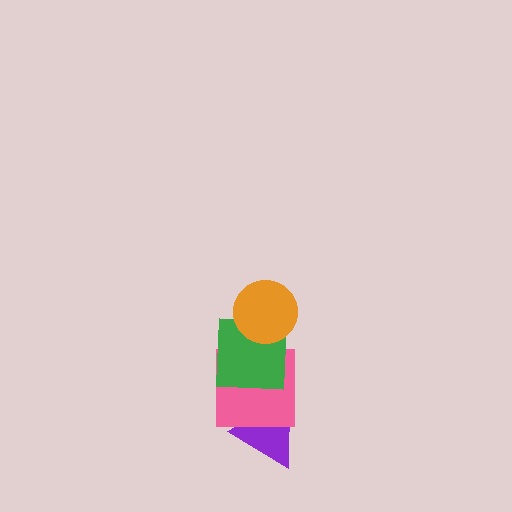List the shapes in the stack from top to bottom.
From top to bottom: the orange circle, the green square, the pink square, the purple triangle.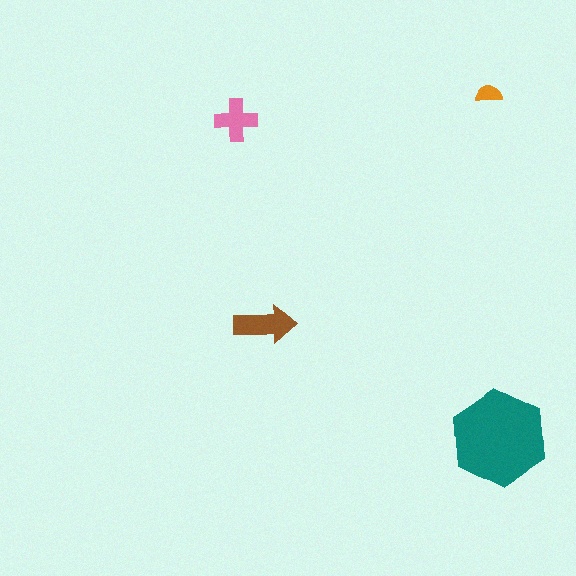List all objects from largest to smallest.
The teal hexagon, the brown arrow, the pink cross, the orange semicircle.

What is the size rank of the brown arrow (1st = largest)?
2nd.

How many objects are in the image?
There are 4 objects in the image.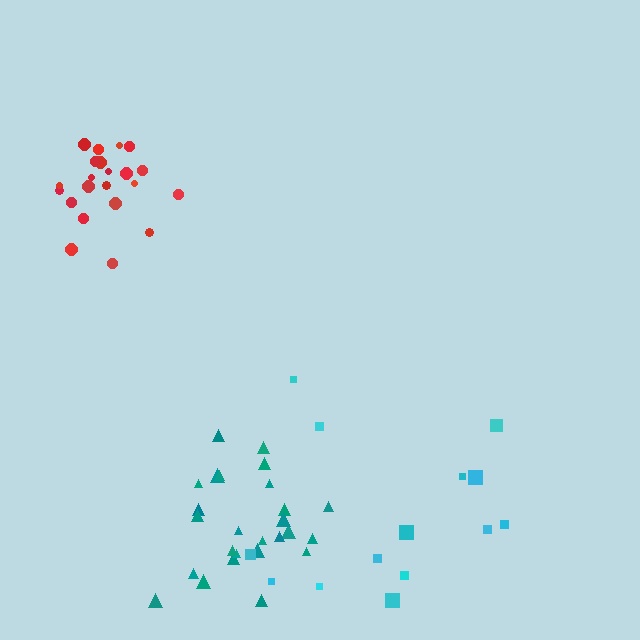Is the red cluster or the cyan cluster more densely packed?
Red.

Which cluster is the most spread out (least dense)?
Cyan.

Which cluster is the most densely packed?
Red.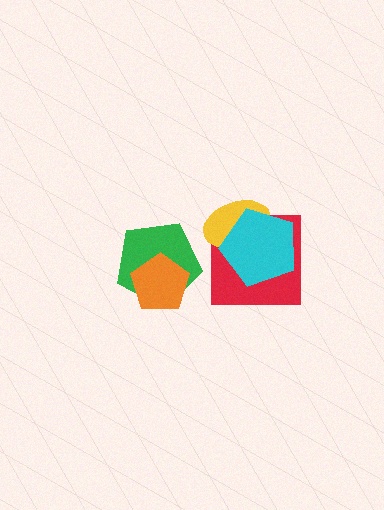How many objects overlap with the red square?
2 objects overlap with the red square.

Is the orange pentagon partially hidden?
No, no other shape covers it.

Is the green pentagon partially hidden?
Yes, it is partially covered by another shape.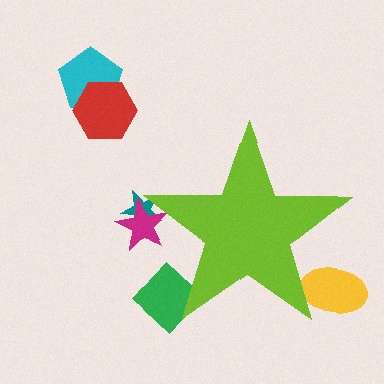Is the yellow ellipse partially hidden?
Yes, the yellow ellipse is partially hidden behind the lime star.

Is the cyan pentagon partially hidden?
No, the cyan pentagon is fully visible.